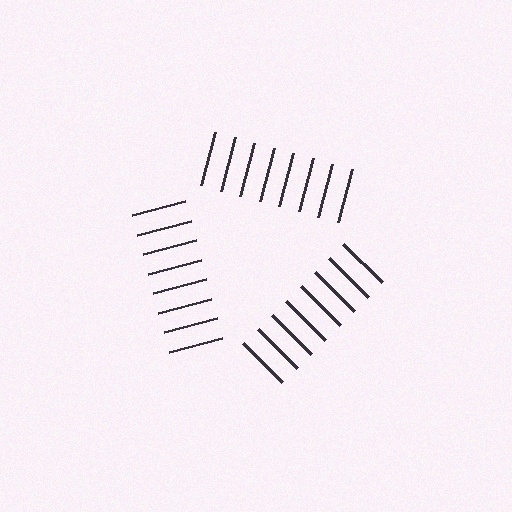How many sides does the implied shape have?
3 sides — the line-ends trace a triangle.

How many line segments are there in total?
24 — 8 along each of the 3 edges.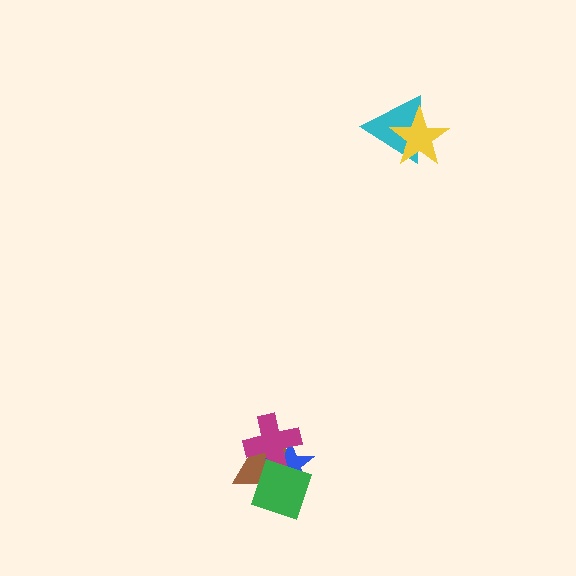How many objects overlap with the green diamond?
3 objects overlap with the green diamond.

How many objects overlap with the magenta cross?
3 objects overlap with the magenta cross.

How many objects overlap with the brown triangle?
3 objects overlap with the brown triangle.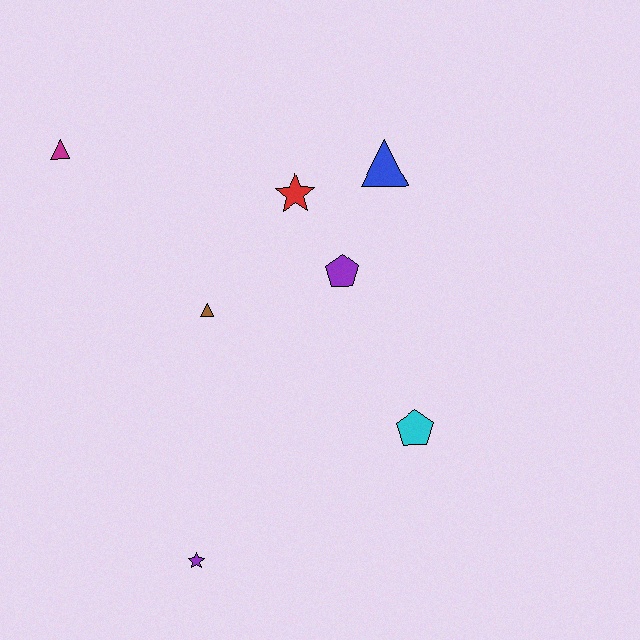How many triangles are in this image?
There are 3 triangles.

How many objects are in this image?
There are 7 objects.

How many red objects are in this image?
There is 1 red object.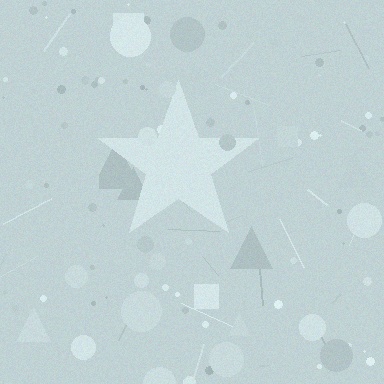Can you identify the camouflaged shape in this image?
The camouflaged shape is a star.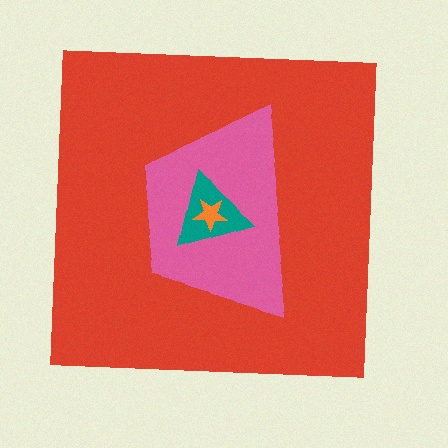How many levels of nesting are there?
4.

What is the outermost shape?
The red square.